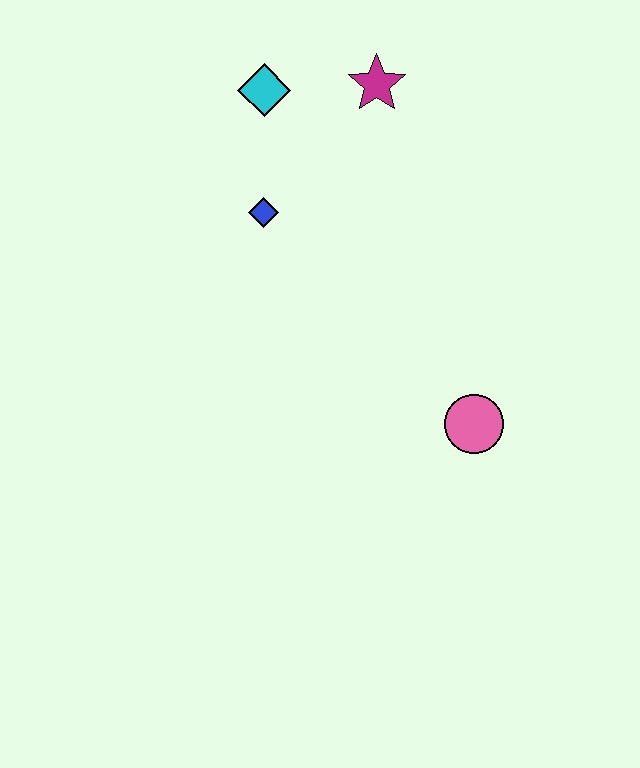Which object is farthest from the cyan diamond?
The pink circle is farthest from the cyan diamond.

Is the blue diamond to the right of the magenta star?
No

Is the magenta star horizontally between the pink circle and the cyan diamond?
Yes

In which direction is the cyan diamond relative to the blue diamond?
The cyan diamond is above the blue diamond.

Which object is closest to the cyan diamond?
The magenta star is closest to the cyan diamond.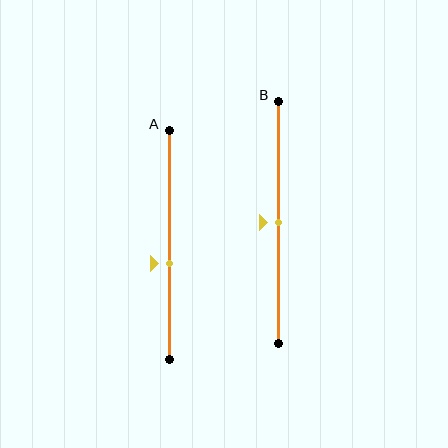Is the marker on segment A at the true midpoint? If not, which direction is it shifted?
No, the marker on segment A is shifted downward by about 8% of the segment length.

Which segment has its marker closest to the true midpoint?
Segment B has its marker closest to the true midpoint.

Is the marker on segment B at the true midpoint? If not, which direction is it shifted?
Yes, the marker on segment B is at the true midpoint.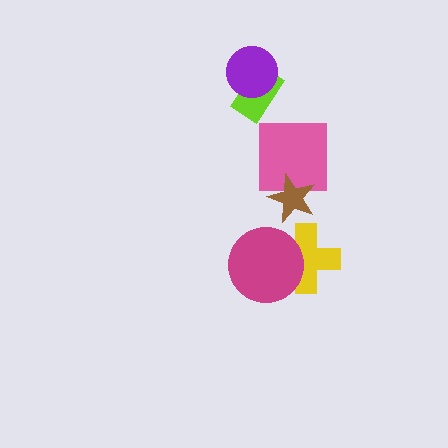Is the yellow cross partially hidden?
Yes, it is partially covered by another shape.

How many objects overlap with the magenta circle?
1 object overlaps with the magenta circle.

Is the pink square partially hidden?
Yes, it is partially covered by another shape.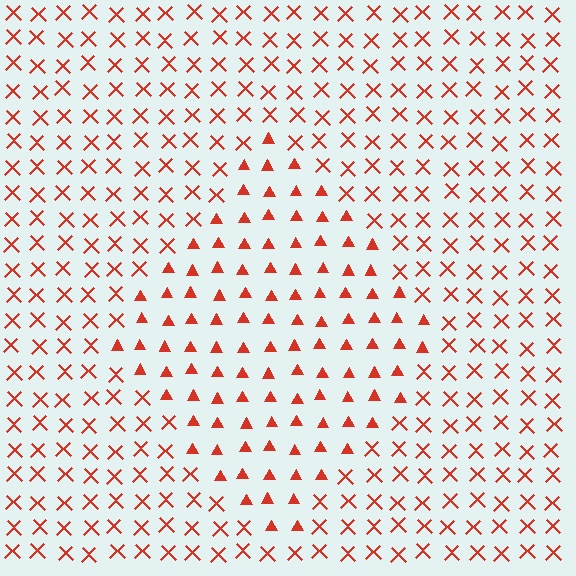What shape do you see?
I see a diamond.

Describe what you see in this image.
The image is filled with small red elements arranged in a uniform grid. A diamond-shaped region contains triangles, while the surrounding area contains X marks. The boundary is defined purely by the change in element shape.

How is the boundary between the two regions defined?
The boundary is defined by a change in element shape: triangles inside vs. X marks outside. All elements share the same color and spacing.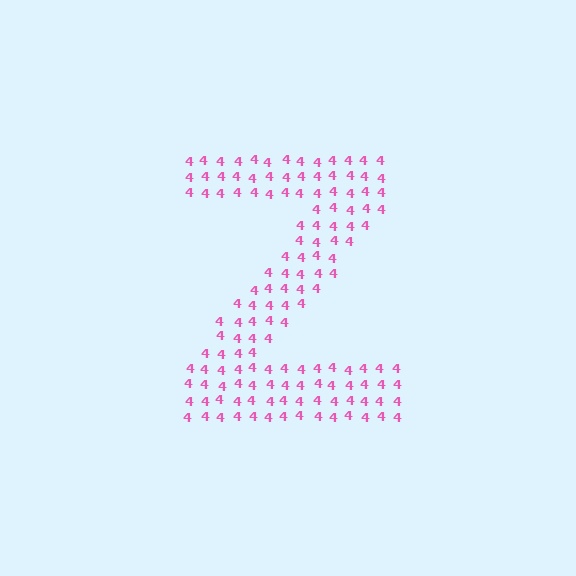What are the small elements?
The small elements are digit 4's.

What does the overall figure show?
The overall figure shows the letter Z.